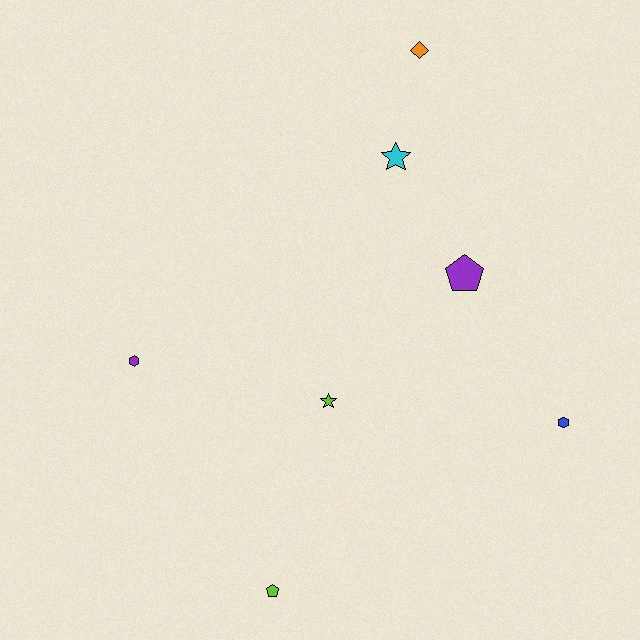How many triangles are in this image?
There are no triangles.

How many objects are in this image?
There are 7 objects.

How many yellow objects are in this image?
There are no yellow objects.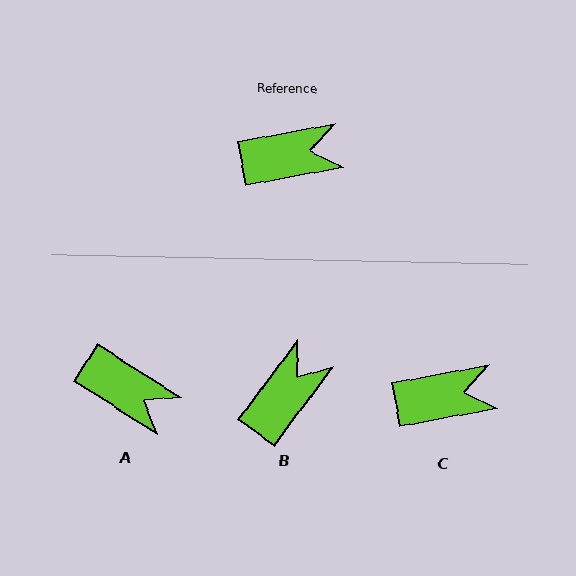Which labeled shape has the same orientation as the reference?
C.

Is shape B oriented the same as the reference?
No, it is off by about 43 degrees.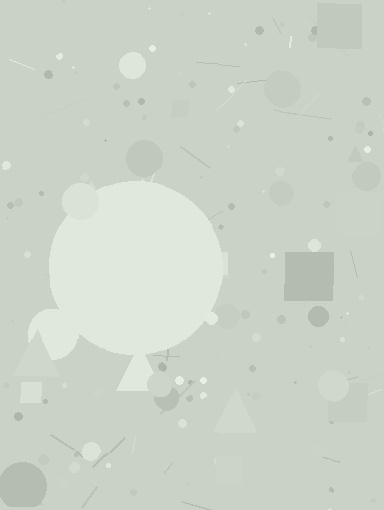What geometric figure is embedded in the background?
A circle is embedded in the background.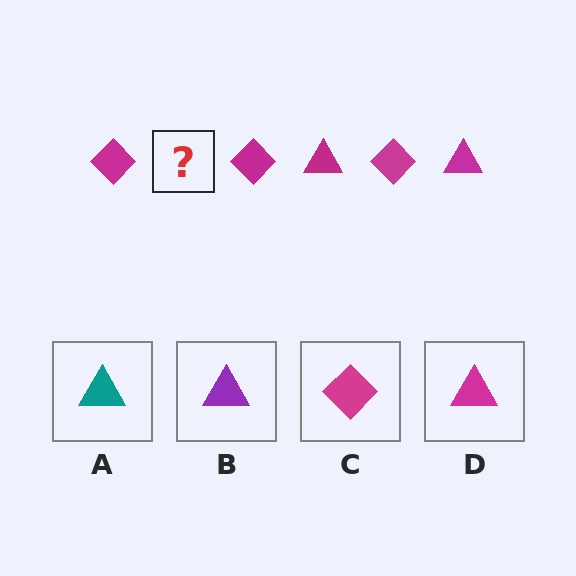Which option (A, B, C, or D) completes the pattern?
D.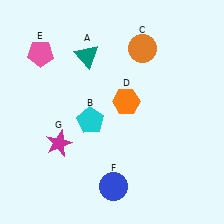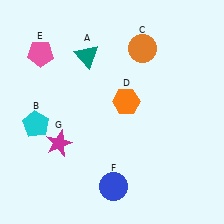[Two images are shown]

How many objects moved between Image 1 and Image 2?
1 object moved between the two images.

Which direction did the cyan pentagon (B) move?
The cyan pentagon (B) moved left.